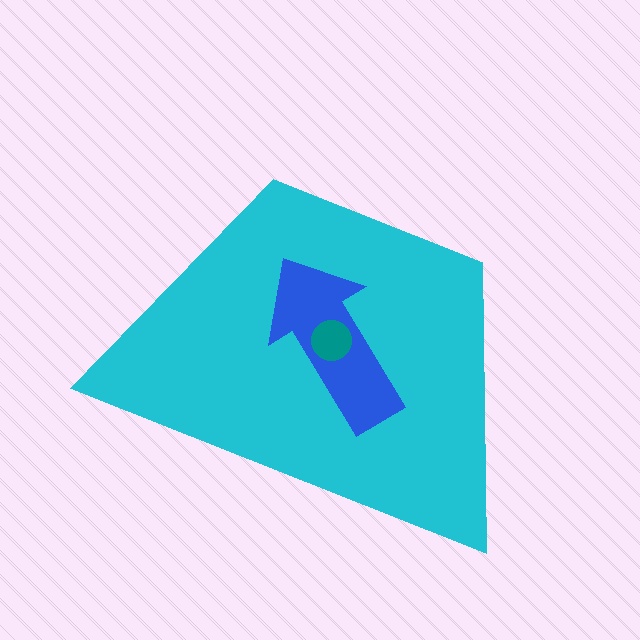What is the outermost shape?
The cyan trapezoid.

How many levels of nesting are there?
3.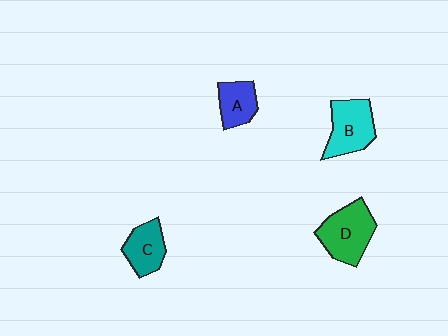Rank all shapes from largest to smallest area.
From largest to smallest: D (green), B (cyan), C (teal), A (blue).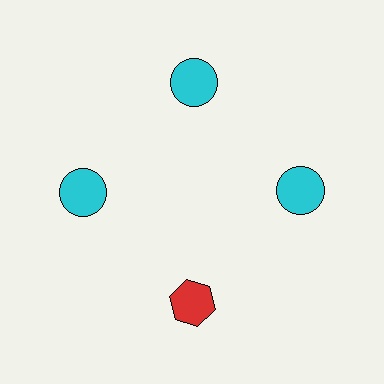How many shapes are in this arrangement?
There are 4 shapes arranged in a ring pattern.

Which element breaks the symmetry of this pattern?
The red hexagon at roughly the 6 o'clock position breaks the symmetry. All other shapes are cyan circles.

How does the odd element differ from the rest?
It differs in both color (red instead of cyan) and shape (hexagon instead of circle).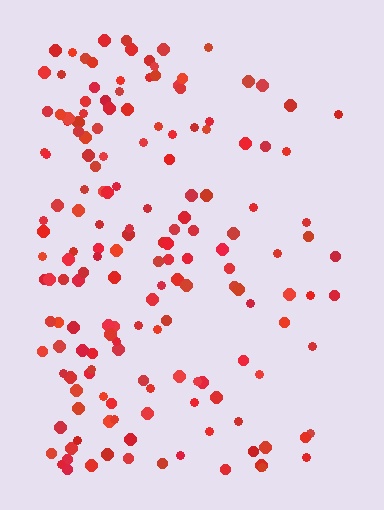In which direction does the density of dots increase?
From right to left, with the left side densest.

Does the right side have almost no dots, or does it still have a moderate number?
Still a moderate number, just noticeably fewer than the left.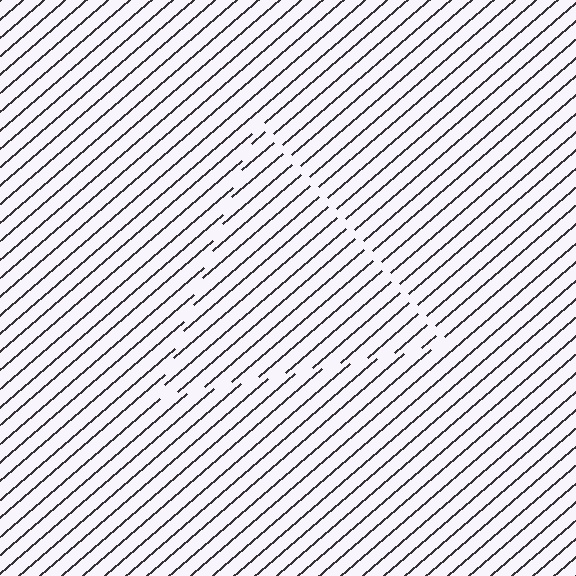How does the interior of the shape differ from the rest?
The interior of the shape contains the same grating, shifted by half a period — the contour is defined by the phase discontinuity where line-ends from the inner and outer gratings abut.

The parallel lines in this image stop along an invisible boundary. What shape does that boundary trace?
An illusory triangle. The interior of the shape contains the same grating, shifted by half a period — the contour is defined by the phase discontinuity where line-ends from the inner and outer gratings abut.